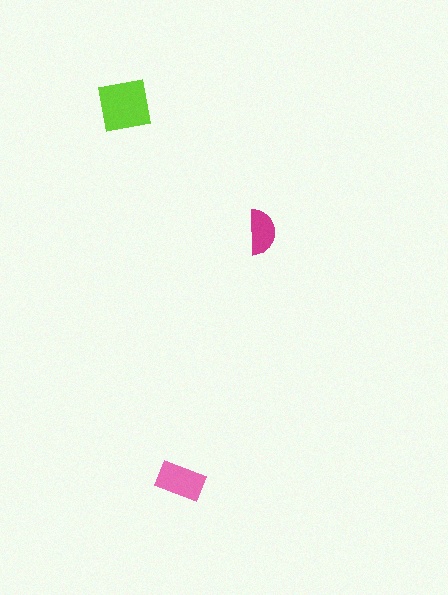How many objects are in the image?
There are 3 objects in the image.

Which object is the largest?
The lime square.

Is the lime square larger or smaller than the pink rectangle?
Larger.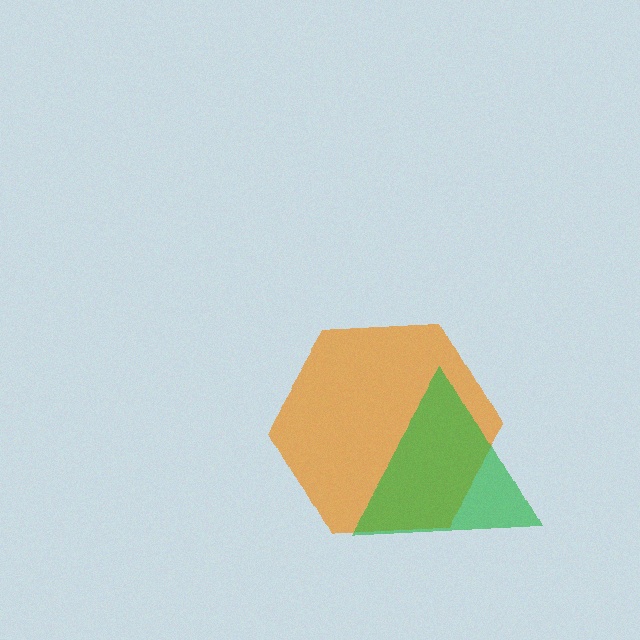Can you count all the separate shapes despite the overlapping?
Yes, there are 2 separate shapes.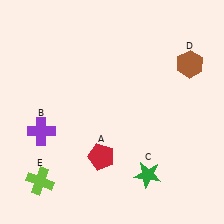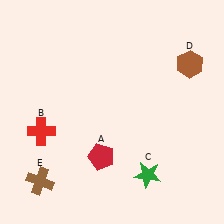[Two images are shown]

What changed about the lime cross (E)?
In Image 1, E is lime. In Image 2, it changed to brown.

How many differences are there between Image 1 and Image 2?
There are 2 differences between the two images.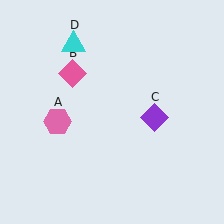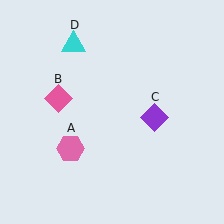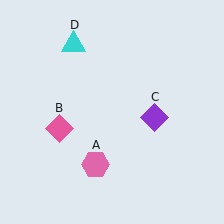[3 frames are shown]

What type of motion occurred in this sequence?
The pink hexagon (object A), pink diamond (object B) rotated counterclockwise around the center of the scene.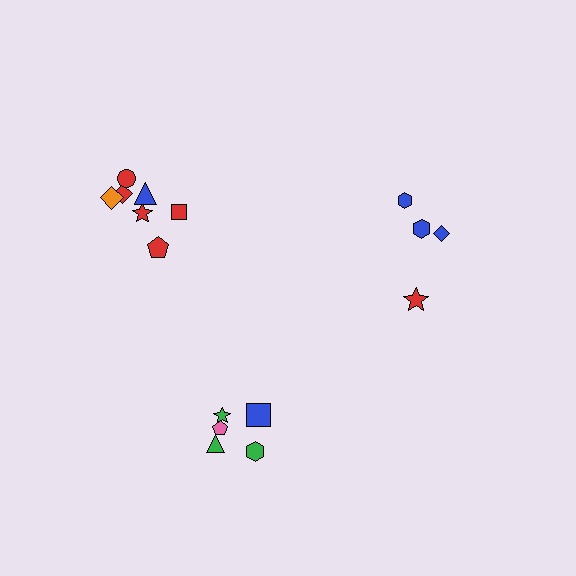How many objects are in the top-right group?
There are 4 objects.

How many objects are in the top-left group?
There are 7 objects.